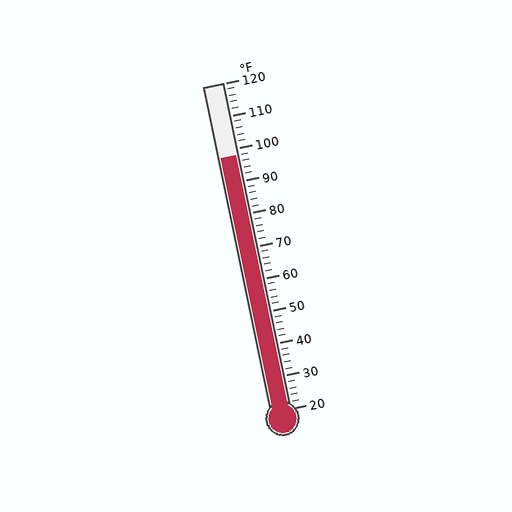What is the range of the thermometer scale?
The thermometer scale ranges from 20°F to 120°F.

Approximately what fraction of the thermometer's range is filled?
The thermometer is filled to approximately 80% of its range.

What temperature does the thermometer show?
The thermometer shows approximately 98°F.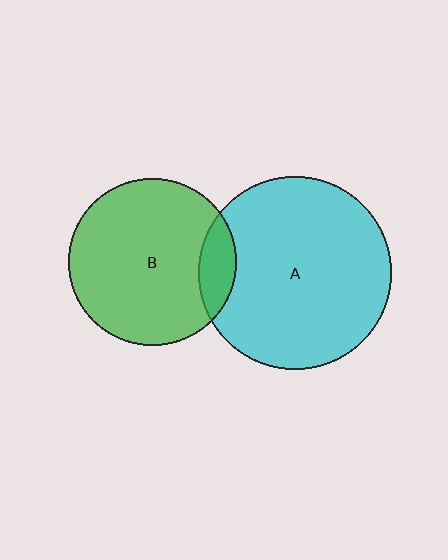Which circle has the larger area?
Circle A (cyan).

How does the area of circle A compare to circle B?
Approximately 1.3 times.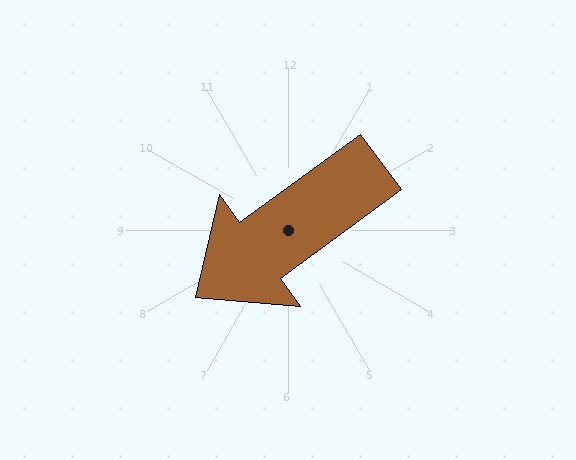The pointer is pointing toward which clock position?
Roughly 8 o'clock.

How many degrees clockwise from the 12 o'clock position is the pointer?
Approximately 234 degrees.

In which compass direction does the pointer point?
Southwest.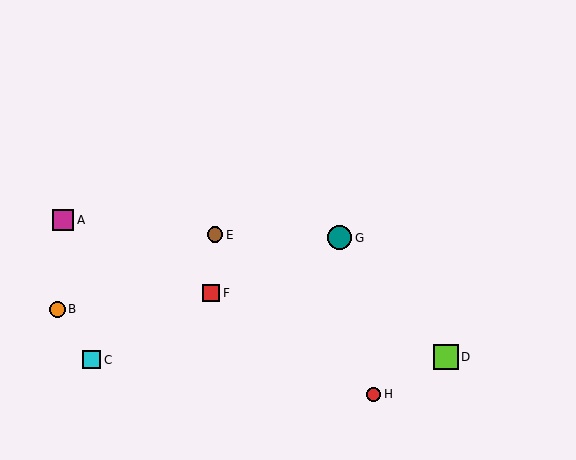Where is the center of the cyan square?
The center of the cyan square is at (91, 360).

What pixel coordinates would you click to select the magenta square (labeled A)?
Click at (63, 220) to select the magenta square A.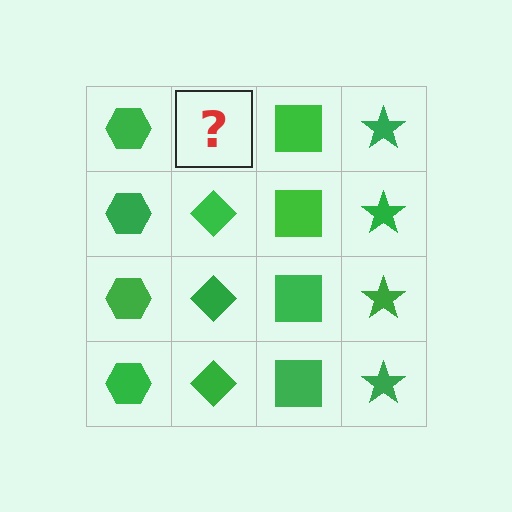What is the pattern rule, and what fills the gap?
The rule is that each column has a consistent shape. The gap should be filled with a green diamond.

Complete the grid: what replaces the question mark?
The question mark should be replaced with a green diamond.